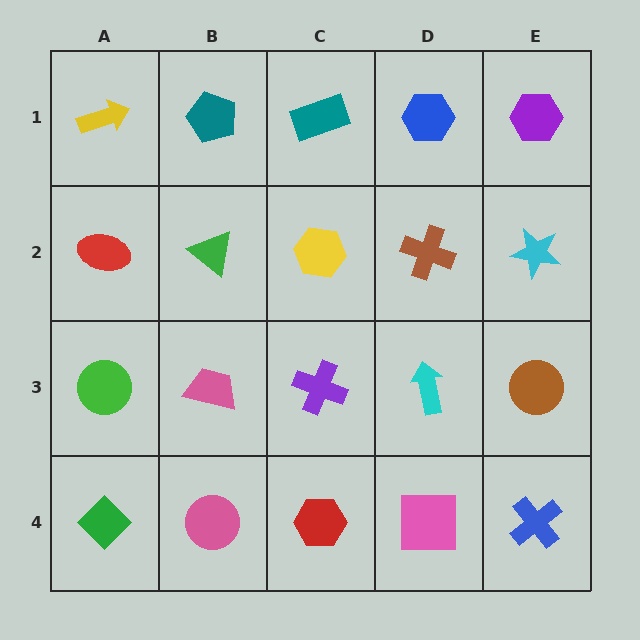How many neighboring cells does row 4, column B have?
3.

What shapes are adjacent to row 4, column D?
A cyan arrow (row 3, column D), a red hexagon (row 4, column C), a blue cross (row 4, column E).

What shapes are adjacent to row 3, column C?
A yellow hexagon (row 2, column C), a red hexagon (row 4, column C), a pink trapezoid (row 3, column B), a cyan arrow (row 3, column D).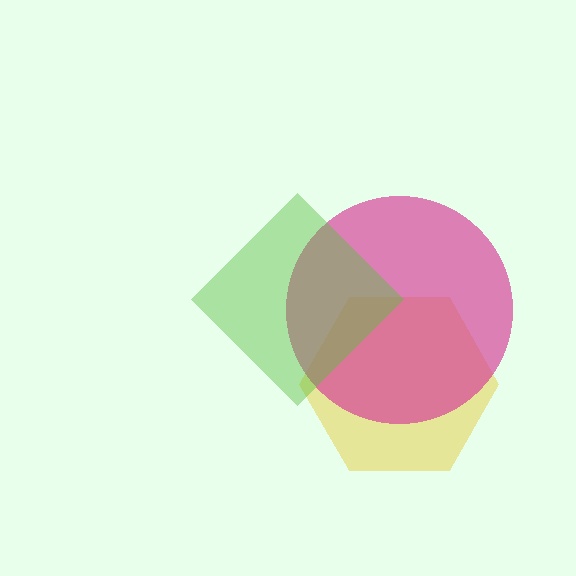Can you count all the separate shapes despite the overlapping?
Yes, there are 3 separate shapes.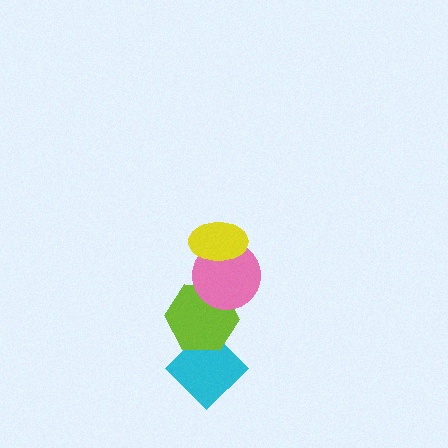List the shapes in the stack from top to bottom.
From top to bottom: the yellow ellipse, the pink circle, the lime hexagon, the cyan diamond.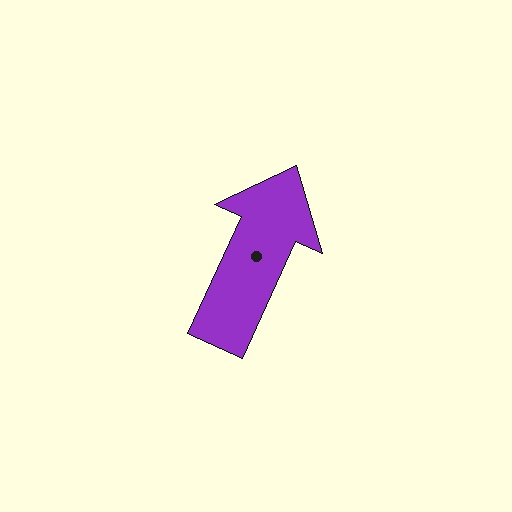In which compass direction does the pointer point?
Northeast.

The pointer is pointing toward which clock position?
Roughly 1 o'clock.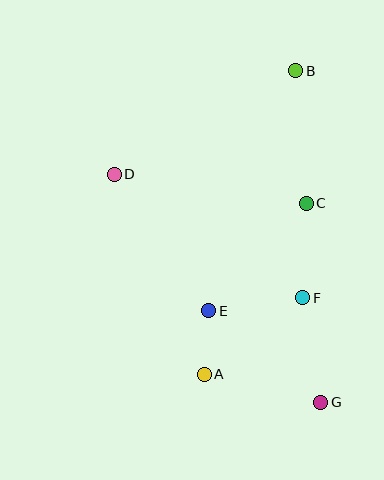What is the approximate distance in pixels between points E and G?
The distance between E and G is approximately 145 pixels.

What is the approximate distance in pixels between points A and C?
The distance between A and C is approximately 199 pixels.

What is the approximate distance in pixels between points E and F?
The distance between E and F is approximately 95 pixels.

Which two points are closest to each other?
Points A and E are closest to each other.